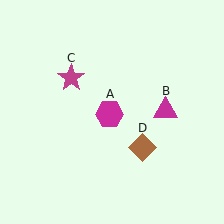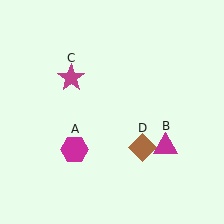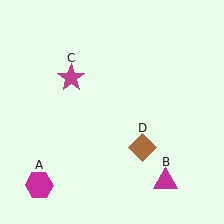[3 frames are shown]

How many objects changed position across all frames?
2 objects changed position: magenta hexagon (object A), magenta triangle (object B).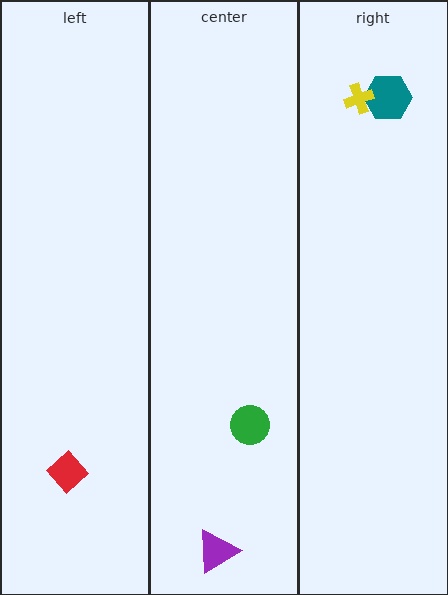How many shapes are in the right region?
2.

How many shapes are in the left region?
1.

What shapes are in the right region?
The teal hexagon, the yellow cross.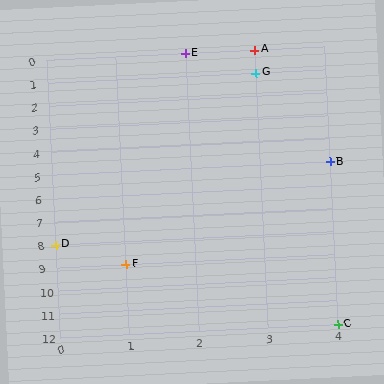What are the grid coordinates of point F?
Point F is at grid coordinates (1, 9).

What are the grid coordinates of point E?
Point E is at grid coordinates (2, 0).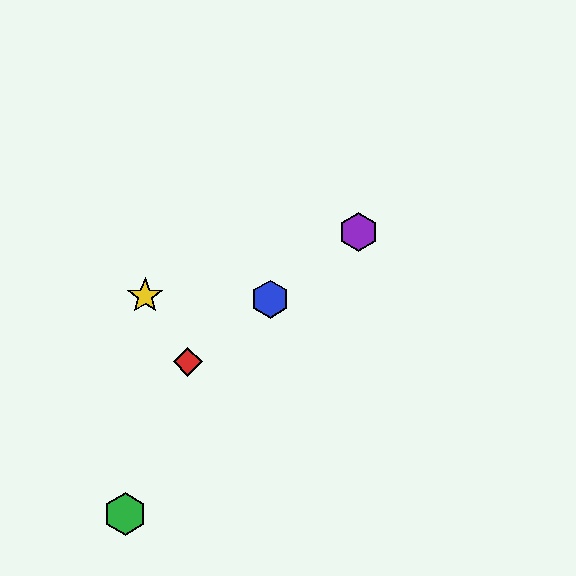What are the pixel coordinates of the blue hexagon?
The blue hexagon is at (270, 299).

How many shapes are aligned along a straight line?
3 shapes (the red diamond, the blue hexagon, the purple hexagon) are aligned along a straight line.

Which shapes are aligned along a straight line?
The red diamond, the blue hexagon, the purple hexagon are aligned along a straight line.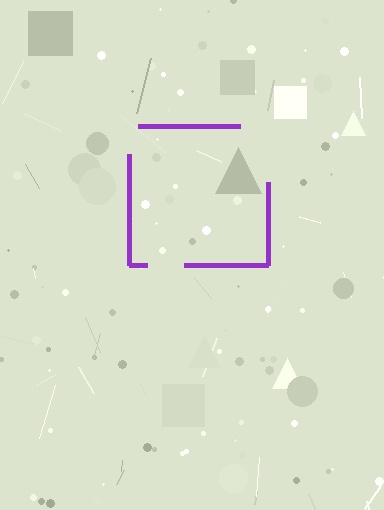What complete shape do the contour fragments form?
The contour fragments form a square.